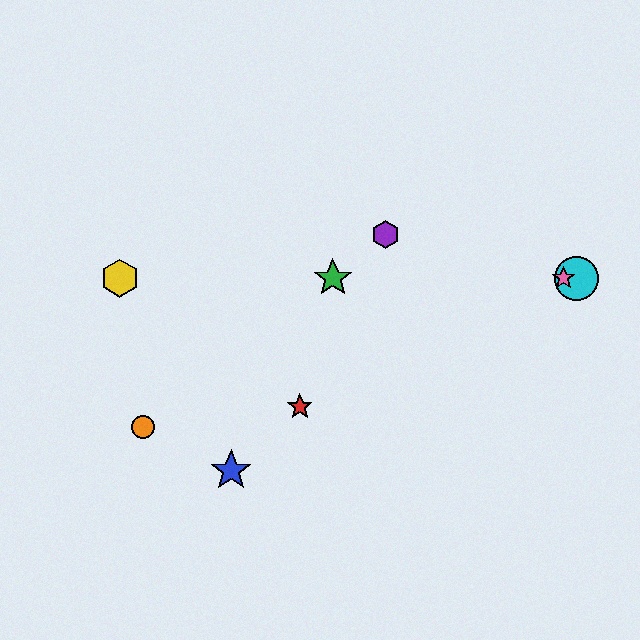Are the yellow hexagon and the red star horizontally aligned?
No, the yellow hexagon is at y≈278 and the red star is at y≈407.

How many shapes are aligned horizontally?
4 shapes (the green star, the yellow hexagon, the cyan circle, the pink star) are aligned horizontally.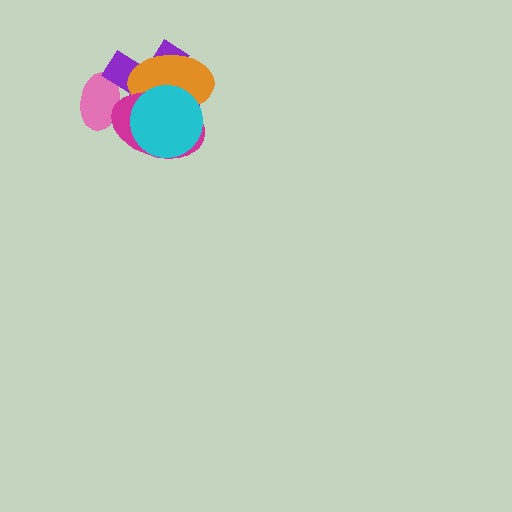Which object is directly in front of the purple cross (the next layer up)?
The orange ellipse is directly in front of the purple cross.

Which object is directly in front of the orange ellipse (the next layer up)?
The magenta ellipse is directly in front of the orange ellipse.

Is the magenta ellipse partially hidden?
Yes, it is partially covered by another shape.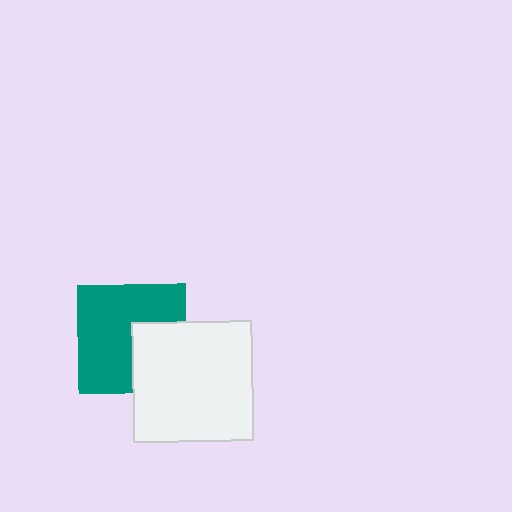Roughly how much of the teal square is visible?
Most of it is visible (roughly 67%).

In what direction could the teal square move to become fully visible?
The teal square could move left. That would shift it out from behind the white square entirely.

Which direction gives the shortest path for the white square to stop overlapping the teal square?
Moving right gives the shortest separation.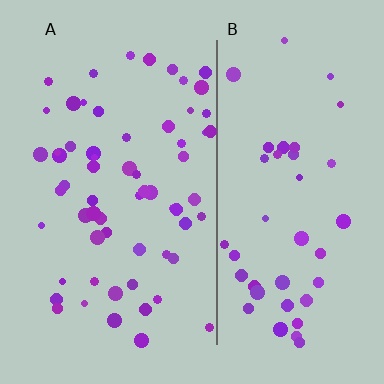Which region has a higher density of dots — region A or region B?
A (the left).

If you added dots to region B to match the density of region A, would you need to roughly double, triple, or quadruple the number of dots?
Approximately double.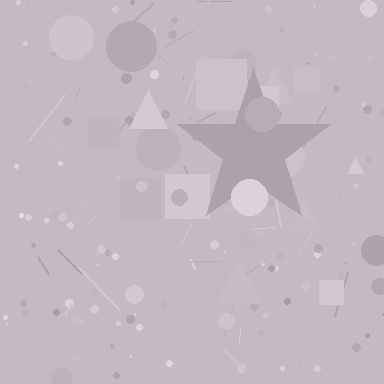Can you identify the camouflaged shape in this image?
The camouflaged shape is a star.